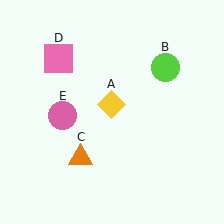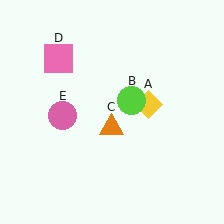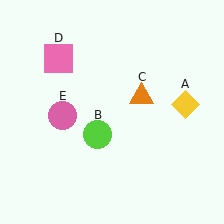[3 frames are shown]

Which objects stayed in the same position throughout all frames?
Pink square (object D) and pink circle (object E) remained stationary.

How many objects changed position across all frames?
3 objects changed position: yellow diamond (object A), lime circle (object B), orange triangle (object C).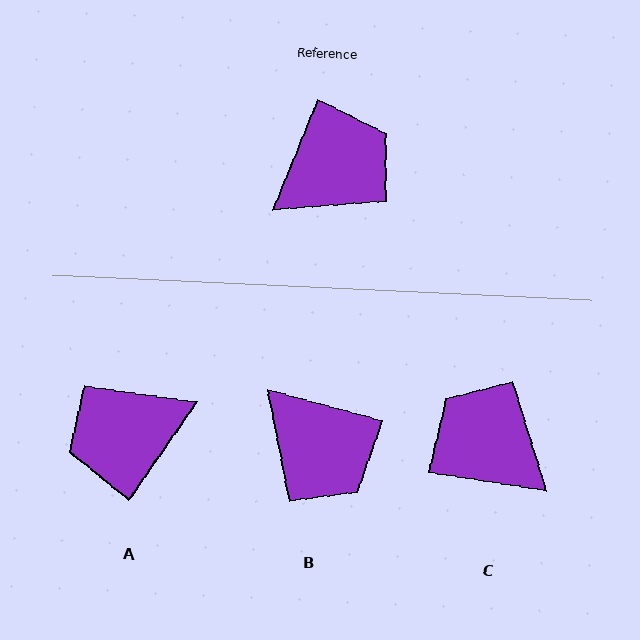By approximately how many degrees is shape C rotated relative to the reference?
Approximately 104 degrees counter-clockwise.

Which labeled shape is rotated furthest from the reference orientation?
A, about 167 degrees away.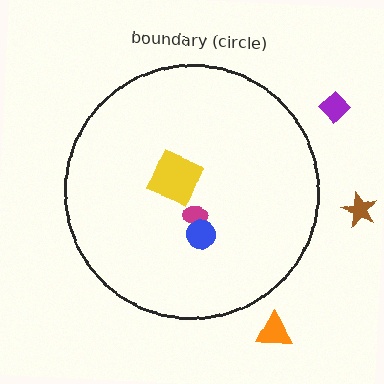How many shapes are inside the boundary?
3 inside, 3 outside.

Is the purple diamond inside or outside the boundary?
Outside.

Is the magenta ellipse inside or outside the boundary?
Inside.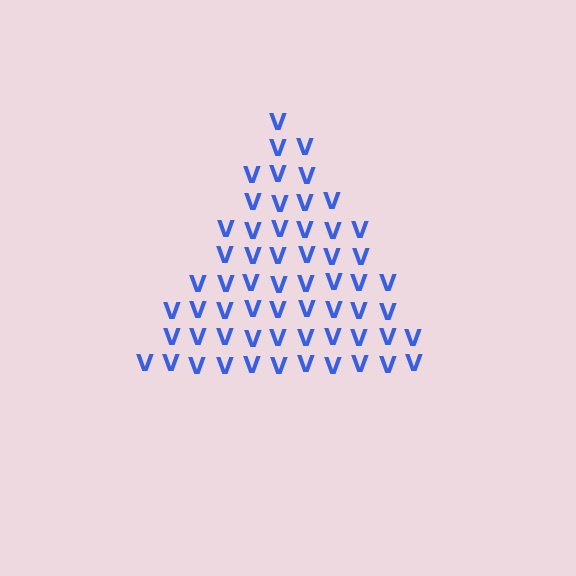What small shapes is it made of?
It is made of small letter V's.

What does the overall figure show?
The overall figure shows a triangle.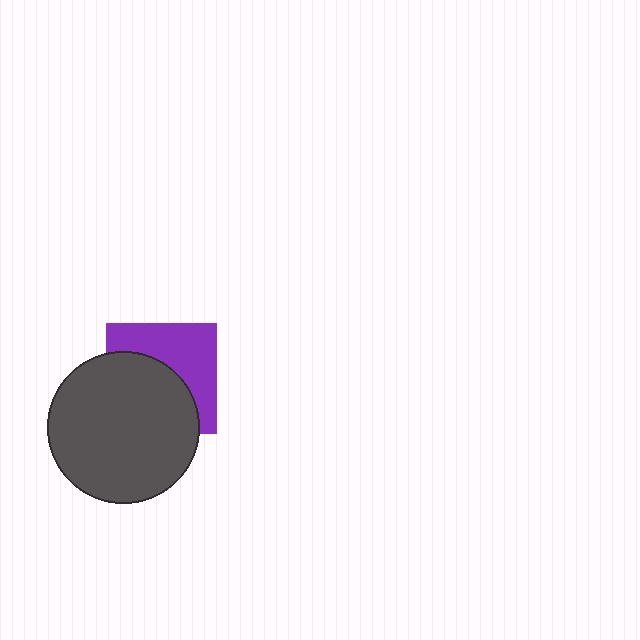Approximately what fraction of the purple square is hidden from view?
Roughly 53% of the purple square is hidden behind the dark gray circle.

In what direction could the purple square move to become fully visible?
The purple square could move toward the upper-right. That would shift it out from behind the dark gray circle entirely.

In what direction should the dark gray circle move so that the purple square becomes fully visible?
The dark gray circle should move toward the lower-left. That is the shortest direction to clear the overlap and leave the purple square fully visible.